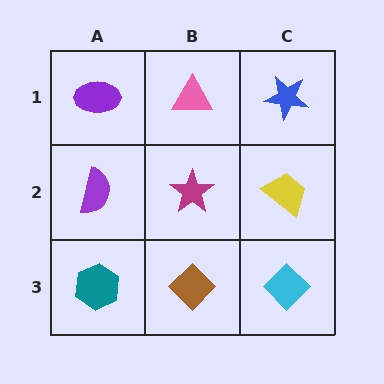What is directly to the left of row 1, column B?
A purple ellipse.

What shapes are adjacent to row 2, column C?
A blue star (row 1, column C), a cyan diamond (row 3, column C), a magenta star (row 2, column B).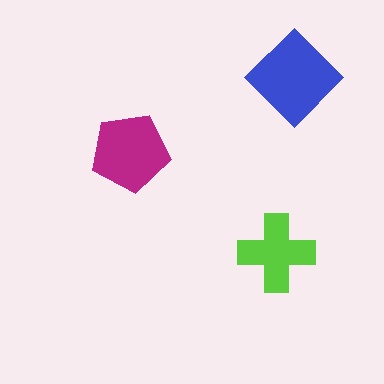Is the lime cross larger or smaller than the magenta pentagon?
Smaller.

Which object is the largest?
The blue diamond.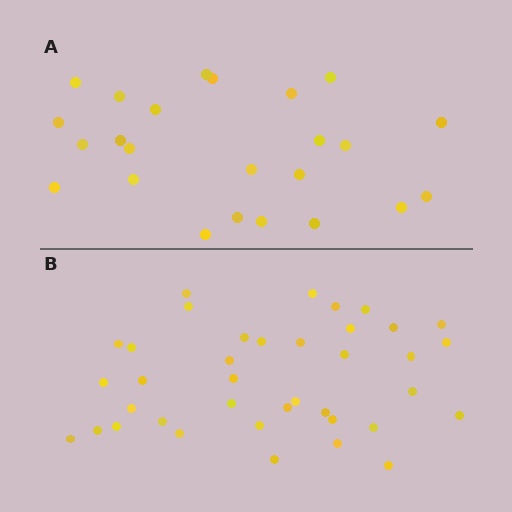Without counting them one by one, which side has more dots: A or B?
Region B (the bottom region) has more dots.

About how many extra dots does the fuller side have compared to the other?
Region B has approximately 15 more dots than region A.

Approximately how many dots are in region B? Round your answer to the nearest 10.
About 40 dots. (The exact count is 38, which rounds to 40.)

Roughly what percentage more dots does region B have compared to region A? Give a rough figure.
About 60% more.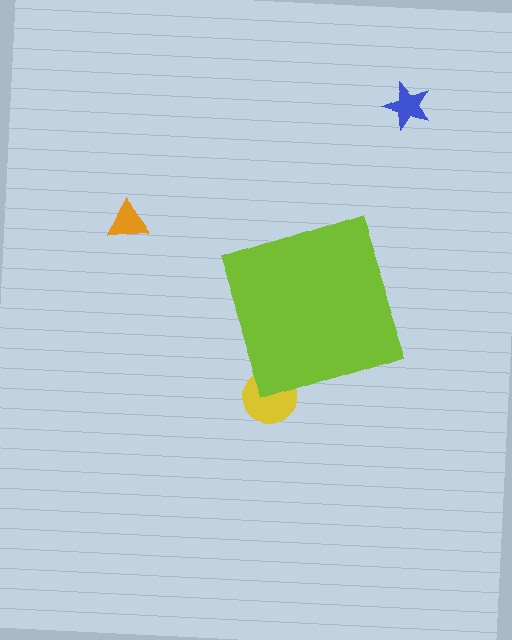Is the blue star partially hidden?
No, the blue star is fully visible.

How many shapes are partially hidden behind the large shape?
1 shape is partially hidden.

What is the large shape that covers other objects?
A lime diamond.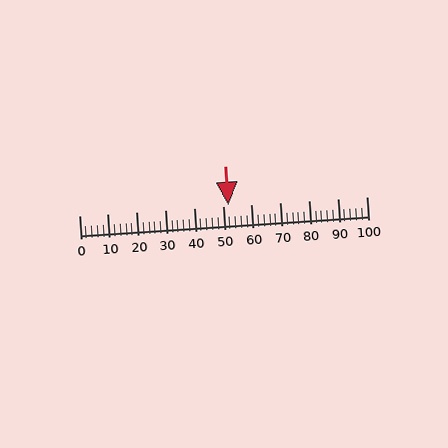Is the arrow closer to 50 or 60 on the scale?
The arrow is closer to 50.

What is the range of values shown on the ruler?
The ruler shows values from 0 to 100.